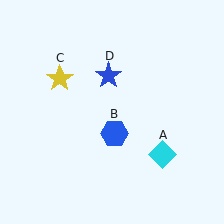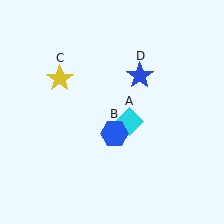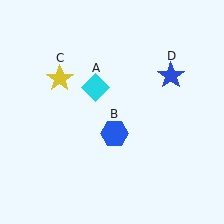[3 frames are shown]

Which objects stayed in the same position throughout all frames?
Blue hexagon (object B) and yellow star (object C) remained stationary.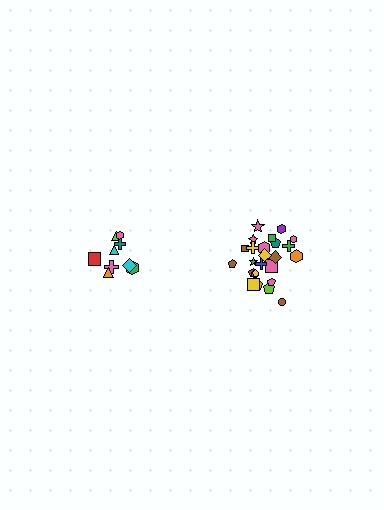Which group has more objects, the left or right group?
The right group.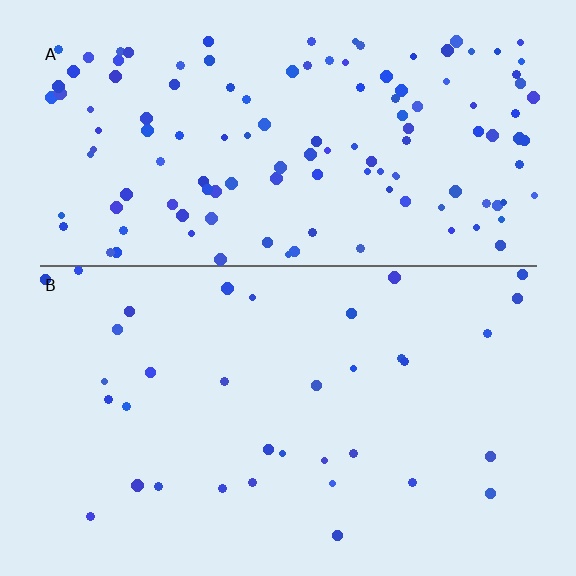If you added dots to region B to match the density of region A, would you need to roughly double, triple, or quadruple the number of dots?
Approximately quadruple.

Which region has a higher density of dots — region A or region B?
A (the top).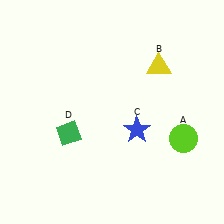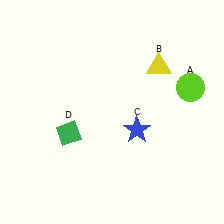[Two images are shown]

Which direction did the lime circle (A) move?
The lime circle (A) moved up.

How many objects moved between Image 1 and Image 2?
1 object moved between the two images.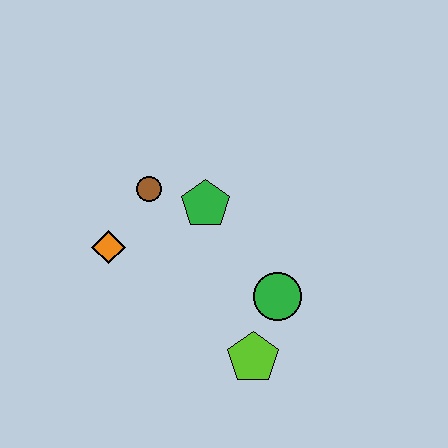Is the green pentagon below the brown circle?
Yes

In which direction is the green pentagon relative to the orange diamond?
The green pentagon is to the right of the orange diamond.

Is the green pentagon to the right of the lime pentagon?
No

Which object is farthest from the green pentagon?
The lime pentagon is farthest from the green pentagon.